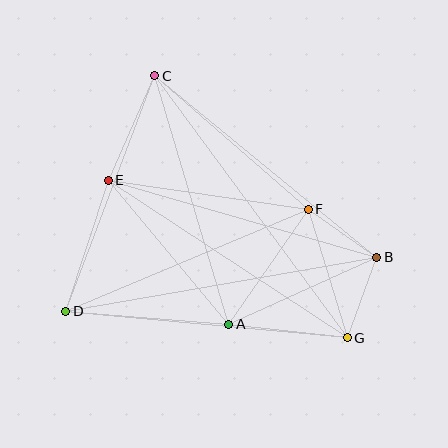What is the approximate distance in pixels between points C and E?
The distance between C and E is approximately 114 pixels.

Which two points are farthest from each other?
Points C and G are farthest from each other.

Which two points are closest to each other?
Points B and F are closest to each other.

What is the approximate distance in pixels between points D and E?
The distance between D and E is approximately 138 pixels.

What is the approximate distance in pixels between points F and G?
The distance between F and G is approximately 135 pixels.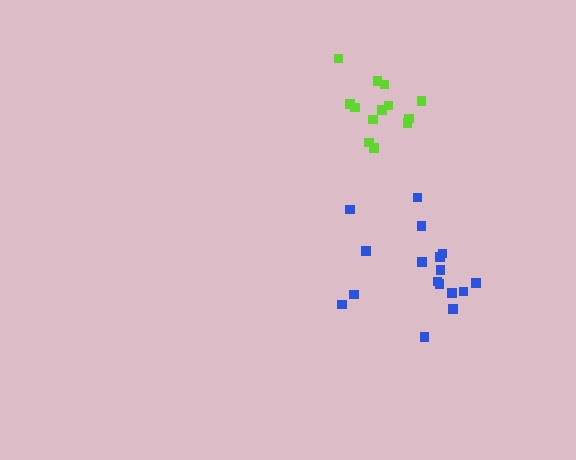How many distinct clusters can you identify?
There are 2 distinct clusters.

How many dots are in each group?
Group 1: 13 dots, Group 2: 17 dots (30 total).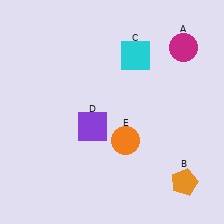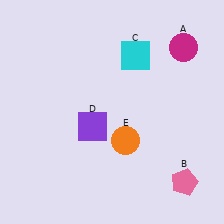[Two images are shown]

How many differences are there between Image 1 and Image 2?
There is 1 difference between the two images.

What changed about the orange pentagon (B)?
In Image 1, B is orange. In Image 2, it changed to pink.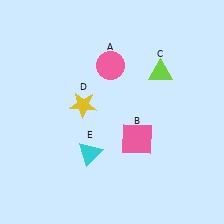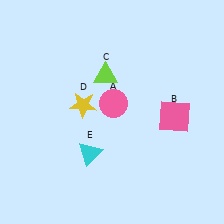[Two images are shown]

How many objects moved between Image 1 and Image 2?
3 objects moved between the two images.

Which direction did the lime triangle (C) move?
The lime triangle (C) moved left.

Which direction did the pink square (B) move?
The pink square (B) moved right.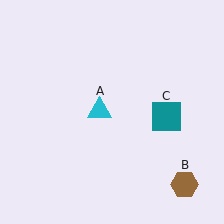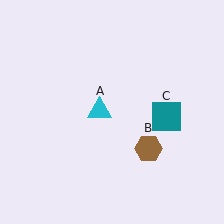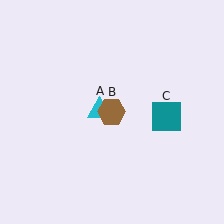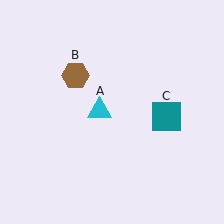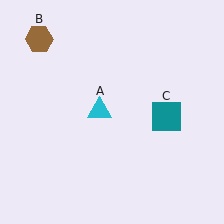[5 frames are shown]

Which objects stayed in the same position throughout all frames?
Cyan triangle (object A) and teal square (object C) remained stationary.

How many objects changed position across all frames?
1 object changed position: brown hexagon (object B).